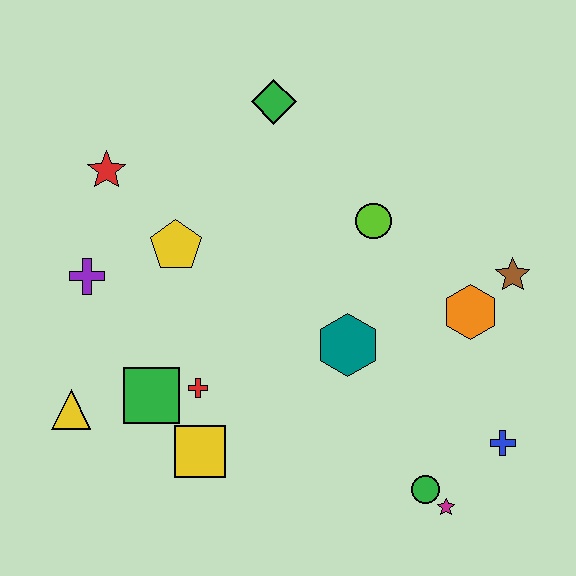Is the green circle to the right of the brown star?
No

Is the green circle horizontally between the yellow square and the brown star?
Yes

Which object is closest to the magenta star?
The green circle is closest to the magenta star.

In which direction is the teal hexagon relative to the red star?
The teal hexagon is to the right of the red star.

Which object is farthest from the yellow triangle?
The brown star is farthest from the yellow triangle.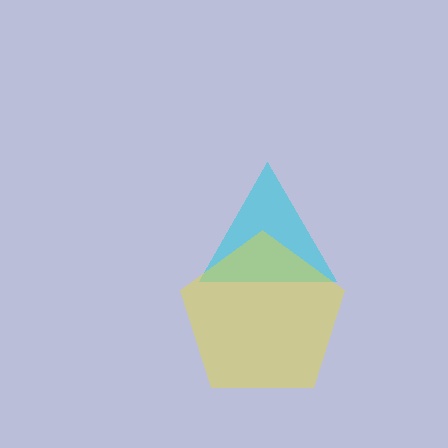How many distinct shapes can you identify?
There are 2 distinct shapes: a cyan triangle, a yellow pentagon.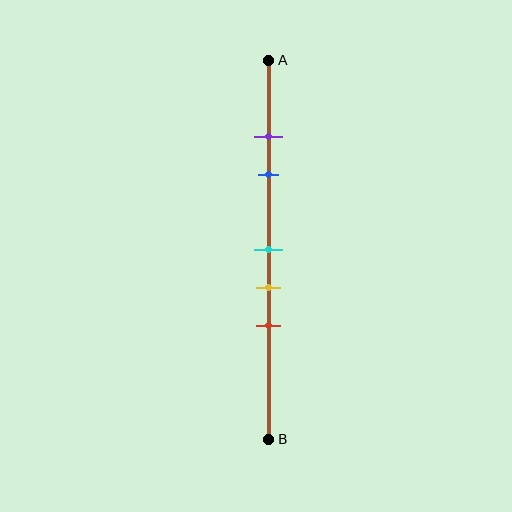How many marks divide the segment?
There are 5 marks dividing the segment.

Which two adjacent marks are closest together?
The purple and blue marks are the closest adjacent pair.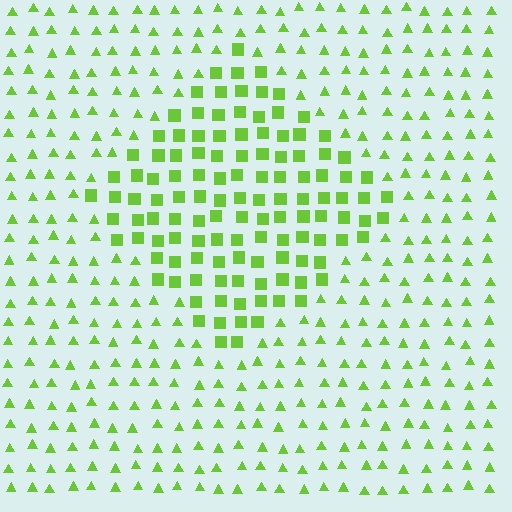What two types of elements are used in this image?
The image uses squares inside the diamond region and triangles outside it.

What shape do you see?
I see a diamond.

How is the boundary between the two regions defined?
The boundary is defined by a change in element shape: squares inside vs. triangles outside. All elements share the same color and spacing.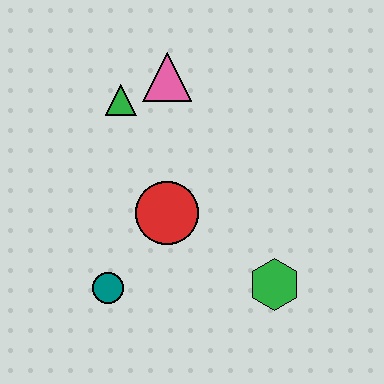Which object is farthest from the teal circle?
The pink triangle is farthest from the teal circle.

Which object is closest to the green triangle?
The pink triangle is closest to the green triangle.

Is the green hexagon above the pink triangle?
No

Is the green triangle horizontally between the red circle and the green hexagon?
No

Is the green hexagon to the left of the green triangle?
No